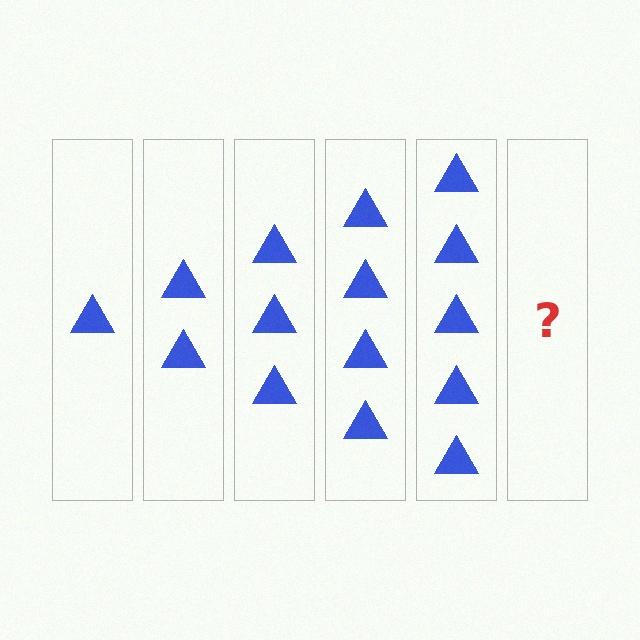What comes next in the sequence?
The next element should be 6 triangles.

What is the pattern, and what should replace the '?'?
The pattern is that each step adds one more triangle. The '?' should be 6 triangles.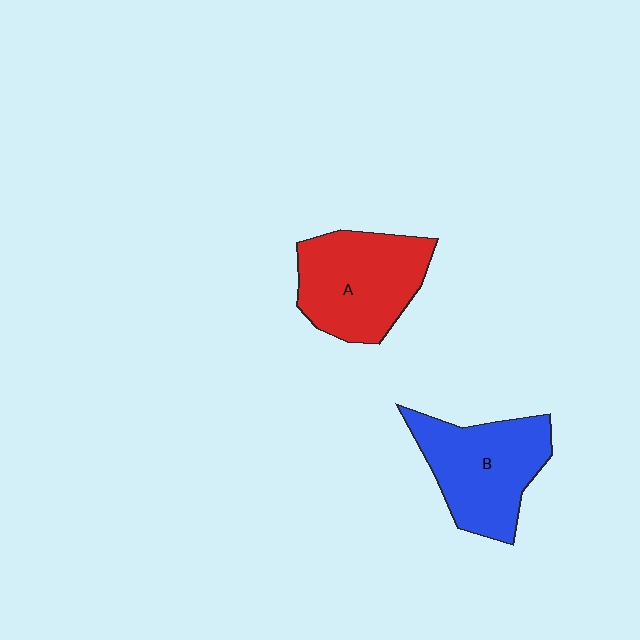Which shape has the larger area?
Shape A (red).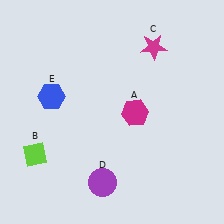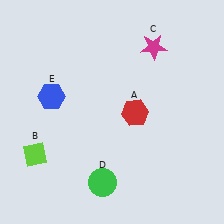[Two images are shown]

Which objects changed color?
A changed from magenta to red. D changed from purple to green.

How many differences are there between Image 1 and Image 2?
There are 2 differences between the two images.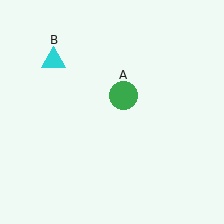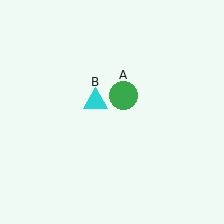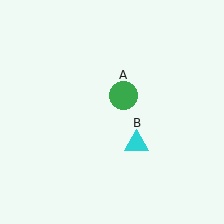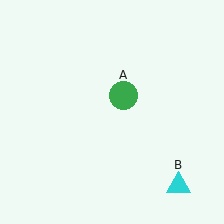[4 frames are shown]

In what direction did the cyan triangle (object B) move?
The cyan triangle (object B) moved down and to the right.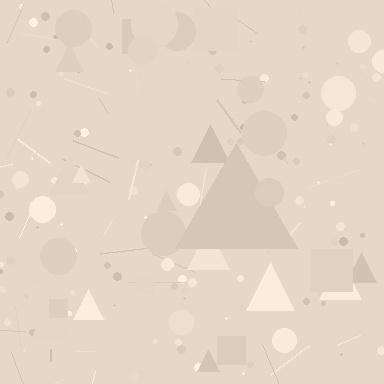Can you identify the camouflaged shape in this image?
The camouflaged shape is a triangle.